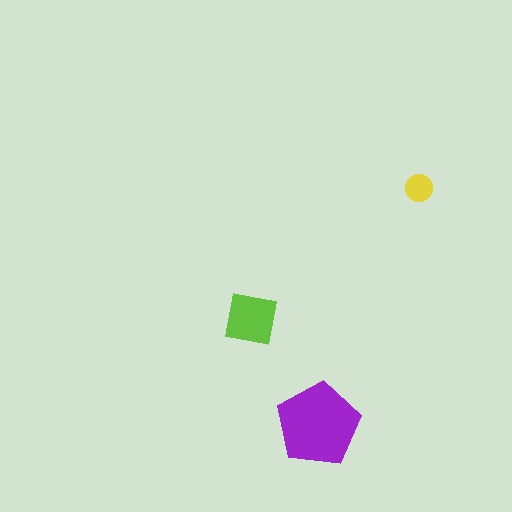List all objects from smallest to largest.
The yellow circle, the lime square, the purple pentagon.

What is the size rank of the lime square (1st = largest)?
2nd.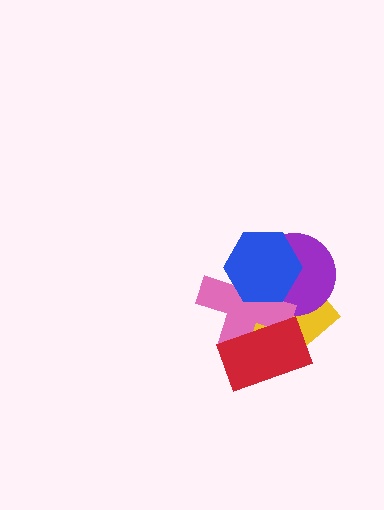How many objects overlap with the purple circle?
3 objects overlap with the purple circle.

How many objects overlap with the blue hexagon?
3 objects overlap with the blue hexagon.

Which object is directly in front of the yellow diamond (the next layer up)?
The purple circle is directly in front of the yellow diamond.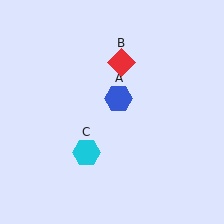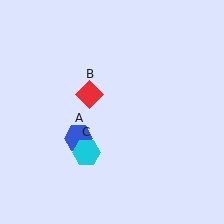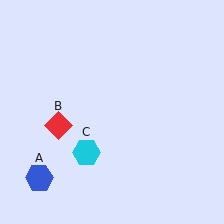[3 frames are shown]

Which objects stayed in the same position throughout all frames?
Cyan hexagon (object C) remained stationary.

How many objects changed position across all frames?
2 objects changed position: blue hexagon (object A), red diamond (object B).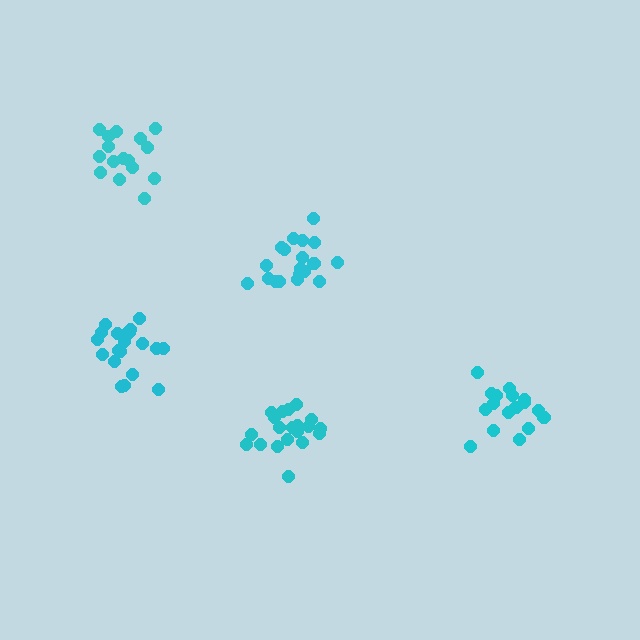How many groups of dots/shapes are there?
There are 5 groups.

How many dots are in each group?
Group 1: 18 dots, Group 2: 20 dots, Group 3: 16 dots, Group 4: 19 dots, Group 5: 20 dots (93 total).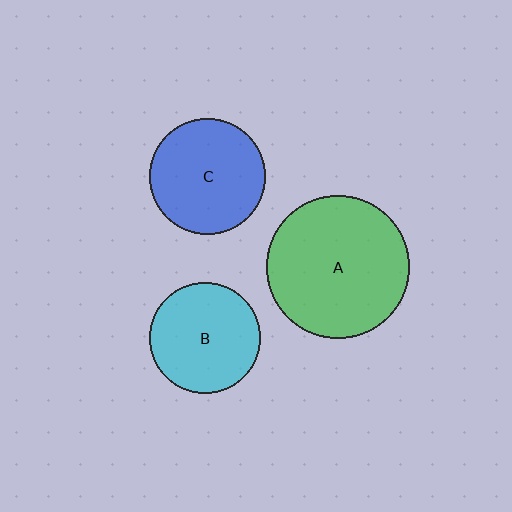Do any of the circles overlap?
No, none of the circles overlap.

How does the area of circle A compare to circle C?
Approximately 1.5 times.